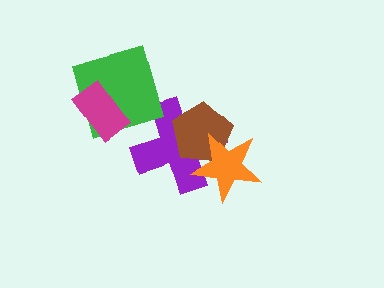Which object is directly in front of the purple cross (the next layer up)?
The brown pentagon is directly in front of the purple cross.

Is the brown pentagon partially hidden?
Yes, it is partially covered by another shape.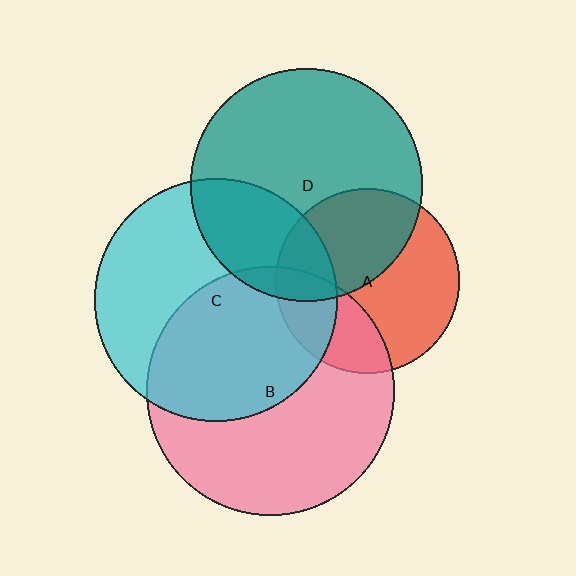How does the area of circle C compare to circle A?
Approximately 1.7 times.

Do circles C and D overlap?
Yes.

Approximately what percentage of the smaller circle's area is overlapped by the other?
Approximately 30%.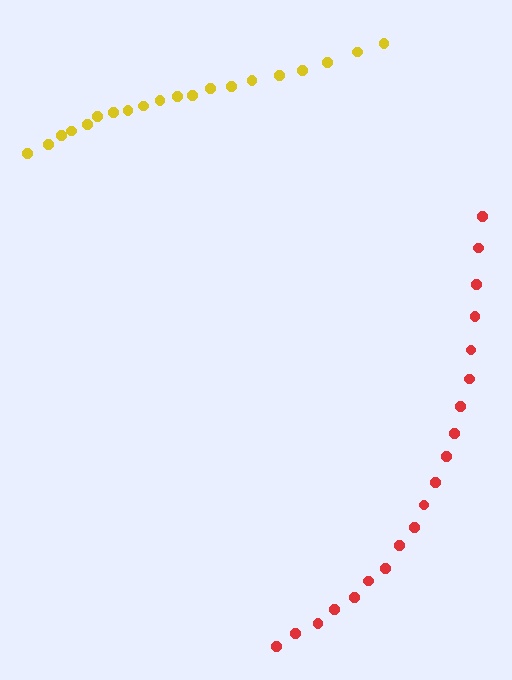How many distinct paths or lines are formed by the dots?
There are 2 distinct paths.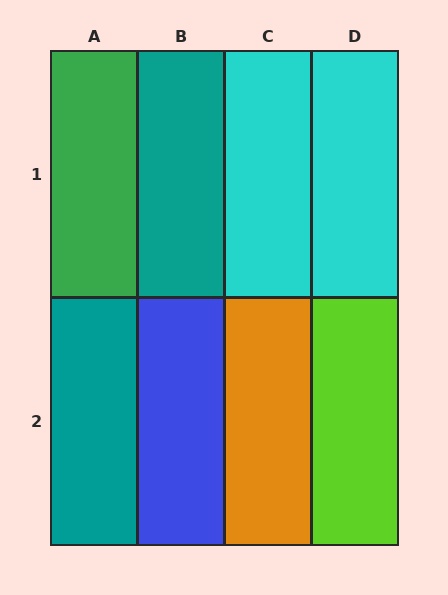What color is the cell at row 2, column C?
Orange.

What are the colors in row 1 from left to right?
Green, teal, cyan, cyan.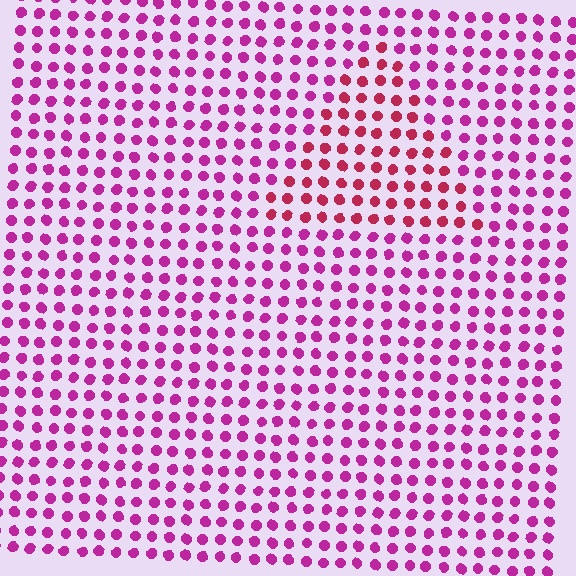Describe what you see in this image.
The image is filled with small magenta elements in a uniform arrangement. A triangle-shaped region is visible where the elements are tinted to a slightly different hue, forming a subtle color boundary.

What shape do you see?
I see a triangle.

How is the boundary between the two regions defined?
The boundary is defined purely by a slight shift in hue (about 31 degrees). Spacing, size, and orientation are identical on both sides.